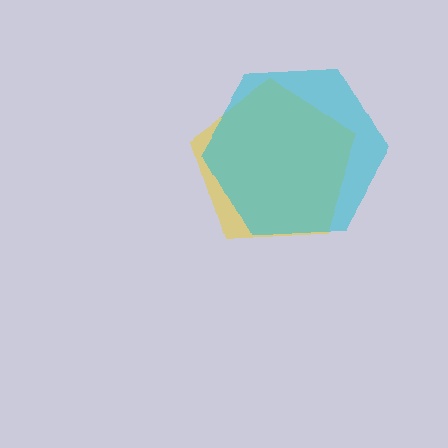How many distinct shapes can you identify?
There are 2 distinct shapes: a yellow pentagon, a cyan hexagon.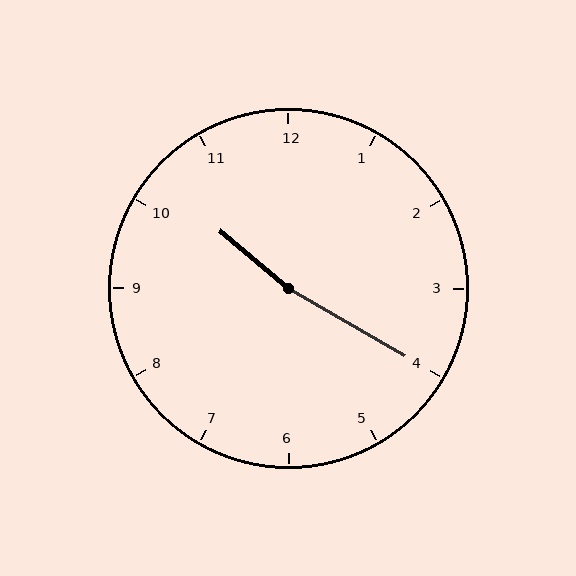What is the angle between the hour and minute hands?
Approximately 170 degrees.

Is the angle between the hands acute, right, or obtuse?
It is obtuse.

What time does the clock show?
10:20.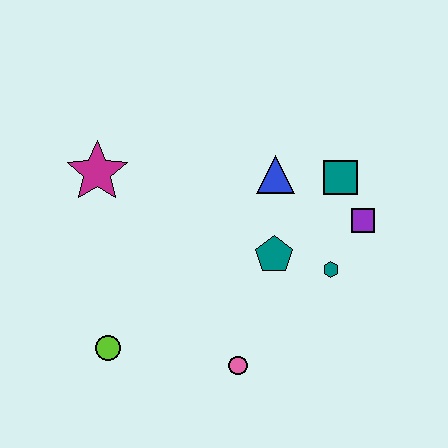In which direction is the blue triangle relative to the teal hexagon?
The blue triangle is above the teal hexagon.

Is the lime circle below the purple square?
Yes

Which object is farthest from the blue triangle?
The lime circle is farthest from the blue triangle.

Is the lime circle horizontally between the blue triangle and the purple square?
No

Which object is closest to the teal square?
The purple square is closest to the teal square.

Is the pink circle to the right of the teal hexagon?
No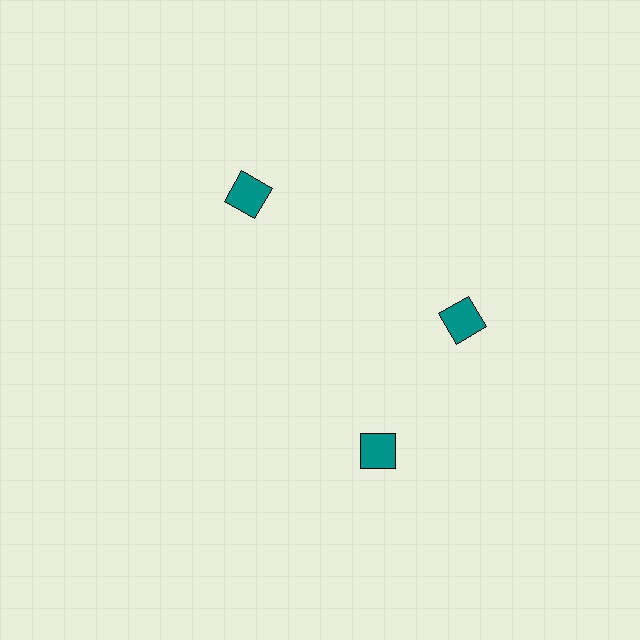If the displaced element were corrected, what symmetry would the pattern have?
It would have 3-fold rotational symmetry — the pattern would map onto itself every 120 degrees.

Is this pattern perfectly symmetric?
No. The 3 teal diamonds are arranged in a ring, but one element near the 7 o'clock position is rotated out of alignment along the ring, breaking the 3-fold rotational symmetry.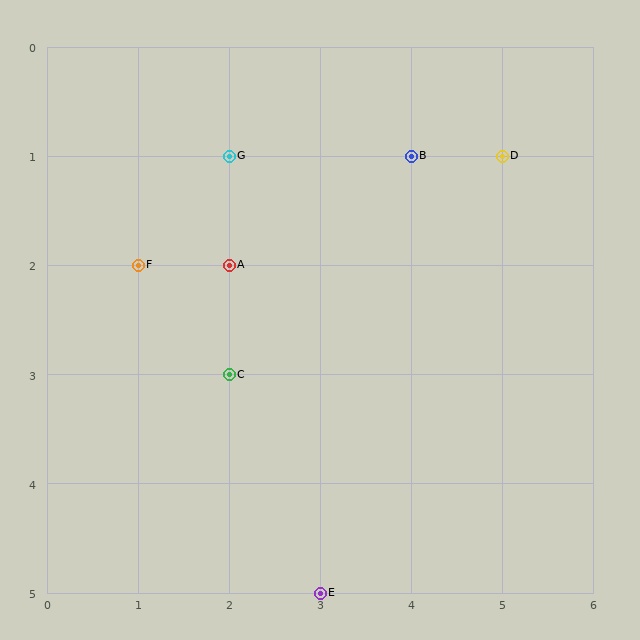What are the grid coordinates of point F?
Point F is at grid coordinates (1, 2).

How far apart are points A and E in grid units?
Points A and E are 1 column and 3 rows apart (about 3.2 grid units diagonally).